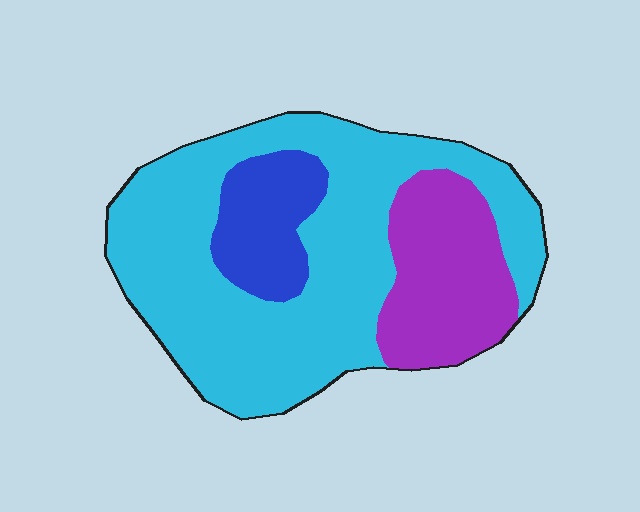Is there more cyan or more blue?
Cyan.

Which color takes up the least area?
Blue, at roughly 15%.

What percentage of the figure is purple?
Purple takes up about one fifth (1/5) of the figure.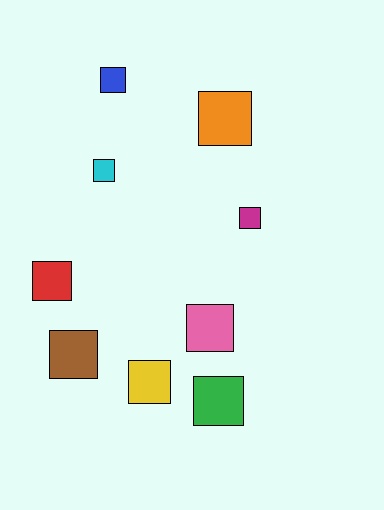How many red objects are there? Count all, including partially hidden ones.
There is 1 red object.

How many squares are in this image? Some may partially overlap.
There are 9 squares.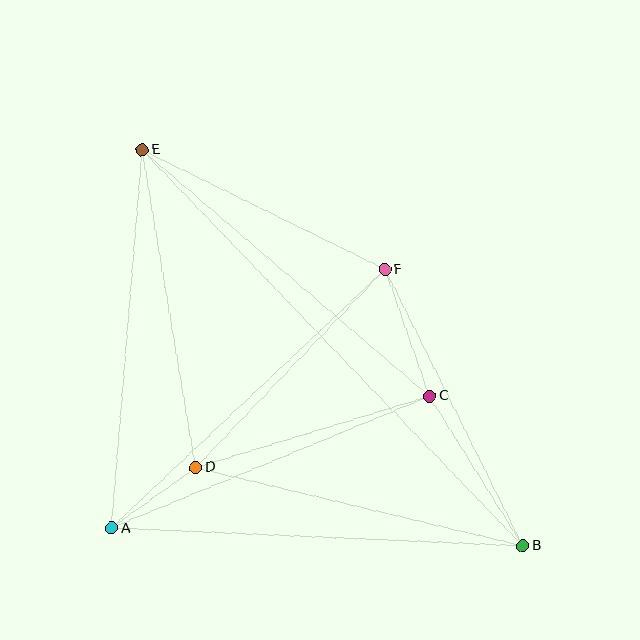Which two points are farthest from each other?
Points B and E are farthest from each other.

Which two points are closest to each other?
Points A and D are closest to each other.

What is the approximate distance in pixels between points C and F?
The distance between C and F is approximately 134 pixels.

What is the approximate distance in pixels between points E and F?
The distance between E and F is approximately 270 pixels.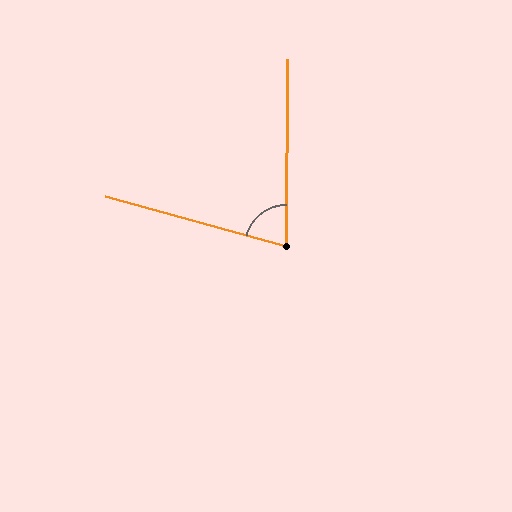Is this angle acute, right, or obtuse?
It is acute.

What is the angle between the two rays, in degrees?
Approximately 75 degrees.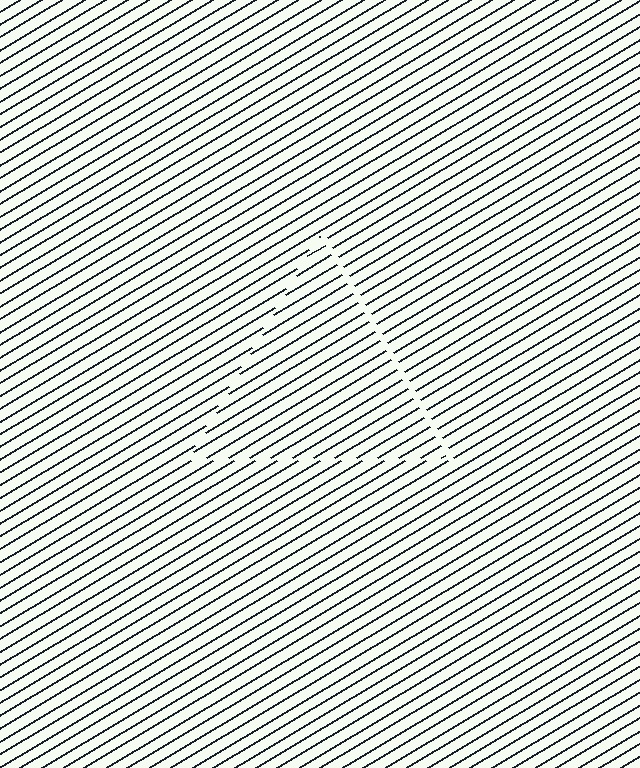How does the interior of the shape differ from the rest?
The interior of the shape contains the same grating, shifted by half a period — the contour is defined by the phase discontinuity where line-ends from the inner and outer gratings abut.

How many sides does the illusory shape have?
3 sides — the line-ends trace a triangle.